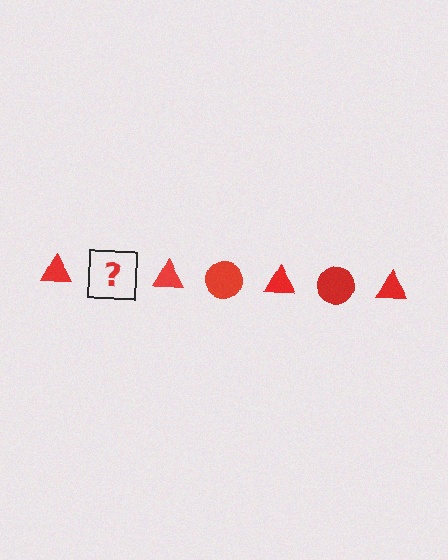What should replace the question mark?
The question mark should be replaced with a red circle.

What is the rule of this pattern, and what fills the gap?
The rule is that the pattern cycles through triangle, circle shapes in red. The gap should be filled with a red circle.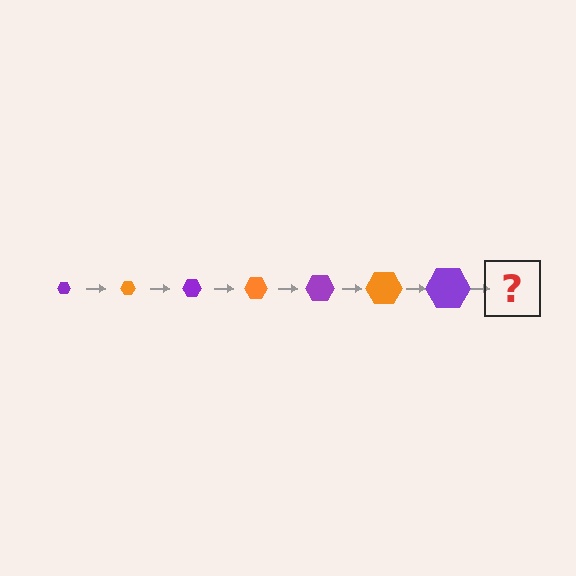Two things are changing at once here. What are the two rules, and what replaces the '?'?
The two rules are that the hexagon grows larger each step and the color cycles through purple and orange. The '?' should be an orange hexagon, larger than the previous one.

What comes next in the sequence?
The next element should be an orange hexagon, larger than the previous one.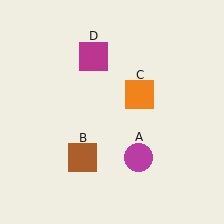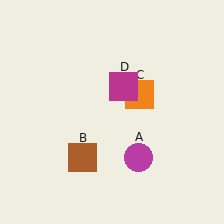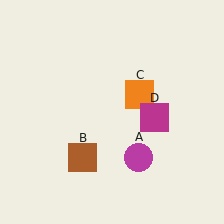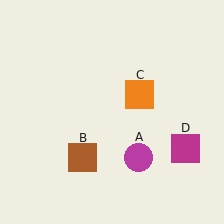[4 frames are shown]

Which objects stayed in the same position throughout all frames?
Magenta circle (object A) and brown square (object B) and orange square (object C) remained stationary.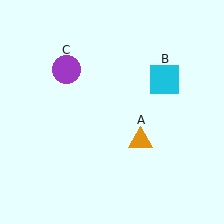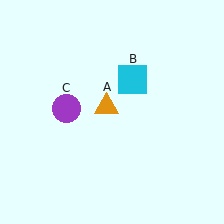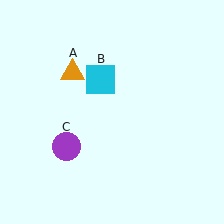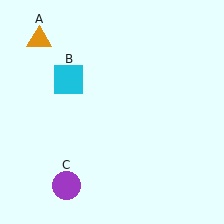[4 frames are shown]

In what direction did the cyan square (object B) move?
The cyan square (object B) moved left.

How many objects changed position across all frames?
3 objects changed position: orange triangle (object A), cyan square (object B), purple circle (object C).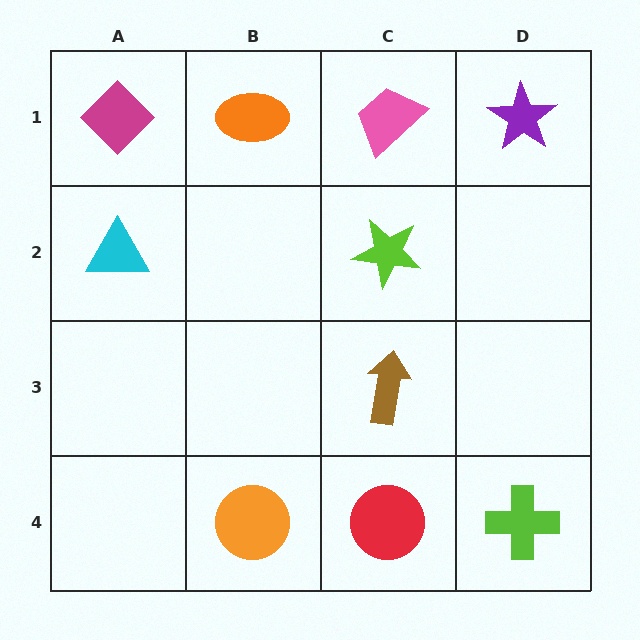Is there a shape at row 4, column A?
No, that cell is empty.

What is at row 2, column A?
A cyan triangle.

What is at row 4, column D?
A lime cross.